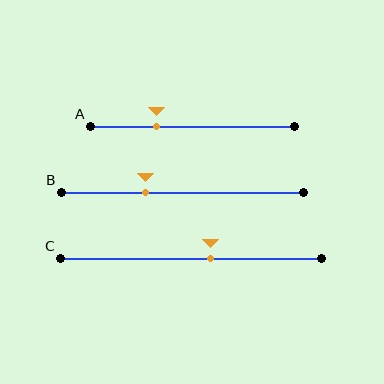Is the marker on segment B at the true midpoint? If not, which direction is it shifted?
No, the marker on segment B is shifted to the left by about 15% of the segment length.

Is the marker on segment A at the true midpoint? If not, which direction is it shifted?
No, the marker on segment A is shifted to the left by about 18% of the segment length.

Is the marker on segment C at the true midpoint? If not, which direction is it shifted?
No, the marker on segment C is shifted to the right by about 7% of the segment length.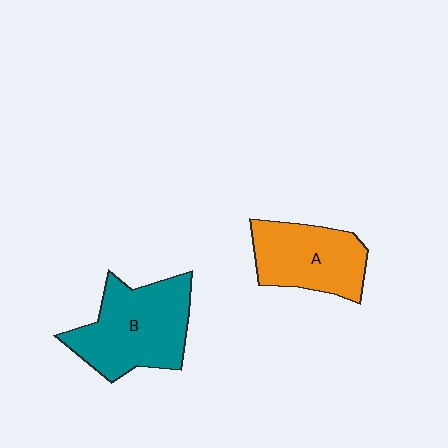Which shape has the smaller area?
Shape A (orange).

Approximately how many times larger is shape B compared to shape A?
Approximately 1.3 times.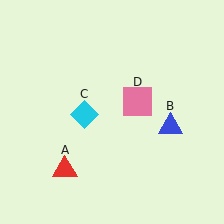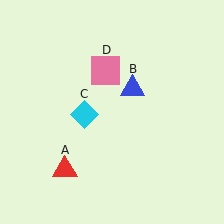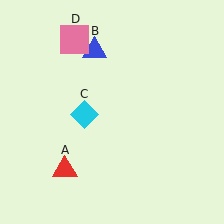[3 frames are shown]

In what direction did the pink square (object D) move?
The pink square (object D) moved up and to the left.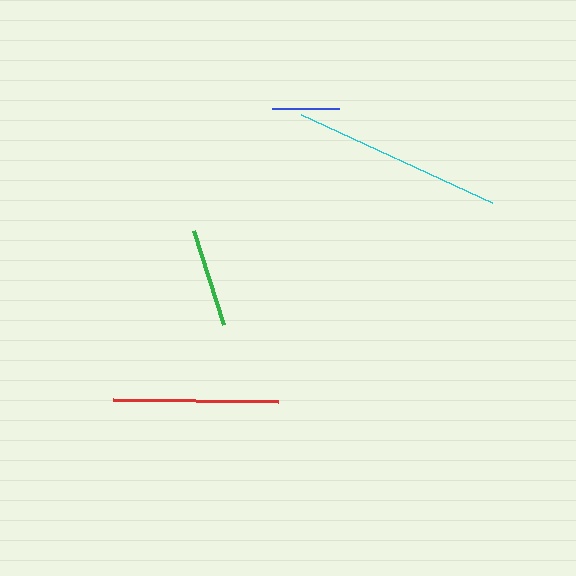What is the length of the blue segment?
The blue segment is approximately 68 pixels long.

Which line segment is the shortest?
The blue line is the shortest at approximately 68 pixels.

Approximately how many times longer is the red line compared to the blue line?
The red line is approximately 2.4 times the length of the blue line.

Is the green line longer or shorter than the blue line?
The green line is longer than the blue line.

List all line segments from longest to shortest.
From longest to shortest: cyan, red, green, blue.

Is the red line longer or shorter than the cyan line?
The cyan line is longer than the red line.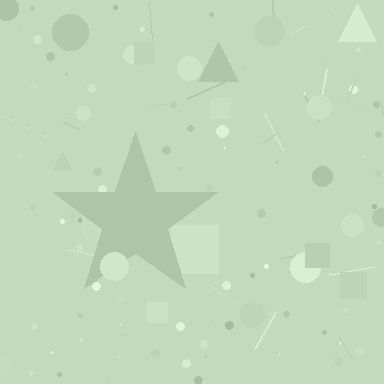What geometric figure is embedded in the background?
A star is embedded in the background.